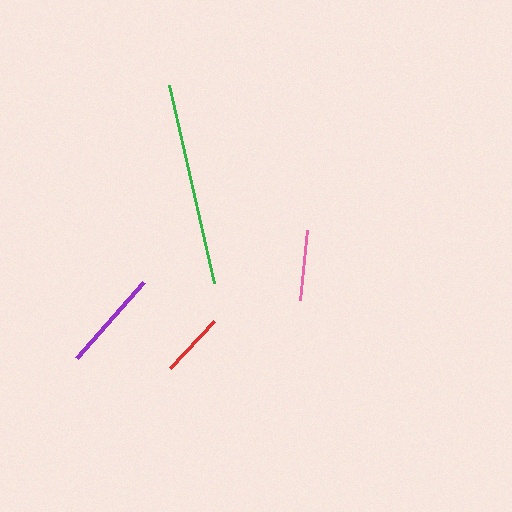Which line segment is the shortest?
The red line is the shortest at approximately 64 pixels.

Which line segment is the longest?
The green line is the longest at approximately 203 pixels.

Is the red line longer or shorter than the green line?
The green line is longer than the red line.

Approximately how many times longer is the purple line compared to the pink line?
The purple line is approximately 1.4 times the length of the pink line.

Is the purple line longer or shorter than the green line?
The green line is longer than the purple line.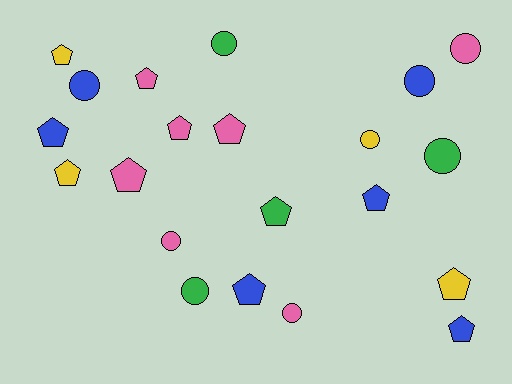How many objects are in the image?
There are 21 objects.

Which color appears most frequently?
Pink, with 7 objects.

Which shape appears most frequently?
Pentagon, with 12 objects.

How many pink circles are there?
There are 3 pink circles.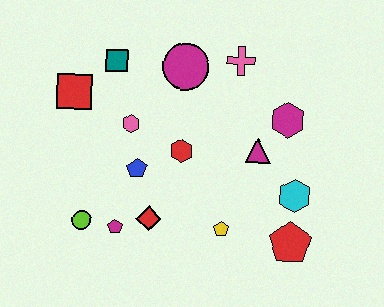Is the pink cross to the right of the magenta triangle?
No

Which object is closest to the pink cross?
The magenta circle is closest to the pink cross.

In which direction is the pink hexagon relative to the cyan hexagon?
The pink hexagon is to the left of the cyan hexagon.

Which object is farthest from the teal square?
The red pentagon is farthest from the teal square.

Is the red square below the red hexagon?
No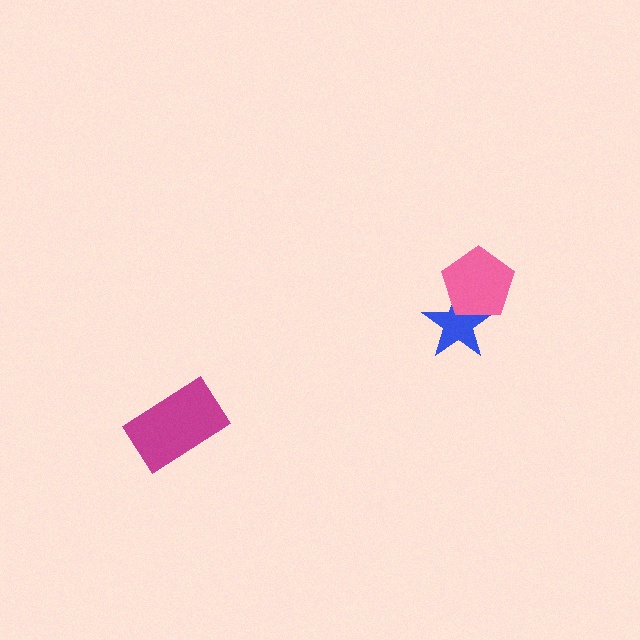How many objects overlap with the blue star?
1 object overlaps with the blue star.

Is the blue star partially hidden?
Yes, it is partially covered by another shape.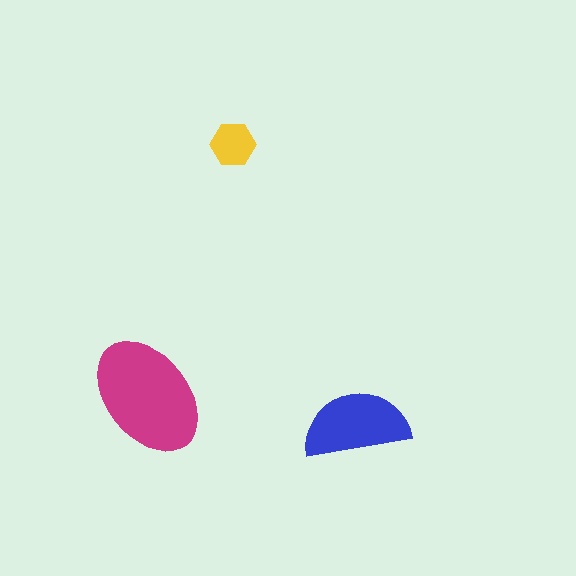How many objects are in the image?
There are 3 objects in the image.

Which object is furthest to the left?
The magenta ellipse is leftmost.